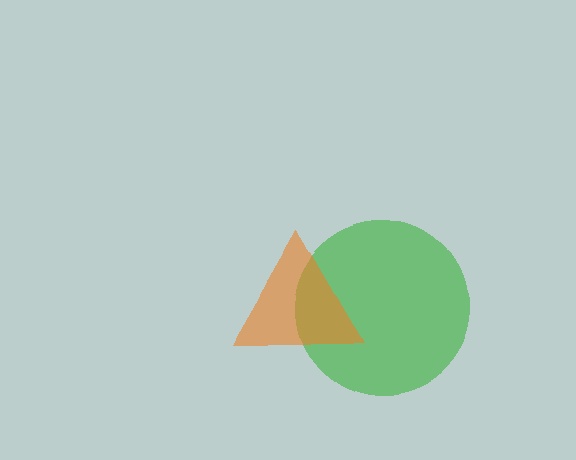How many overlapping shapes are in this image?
There are 2 overlapping shapes in the image.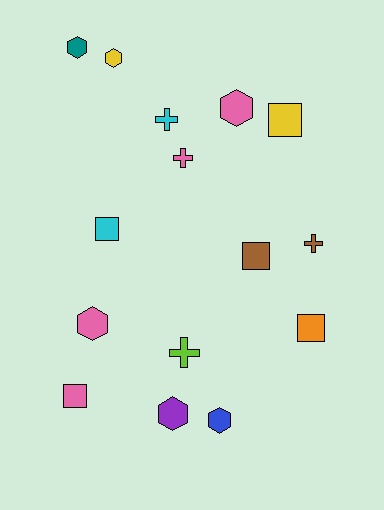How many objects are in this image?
There are 15 objects.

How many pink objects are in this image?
There are 4 pink objects.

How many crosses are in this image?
There are 4 crosses.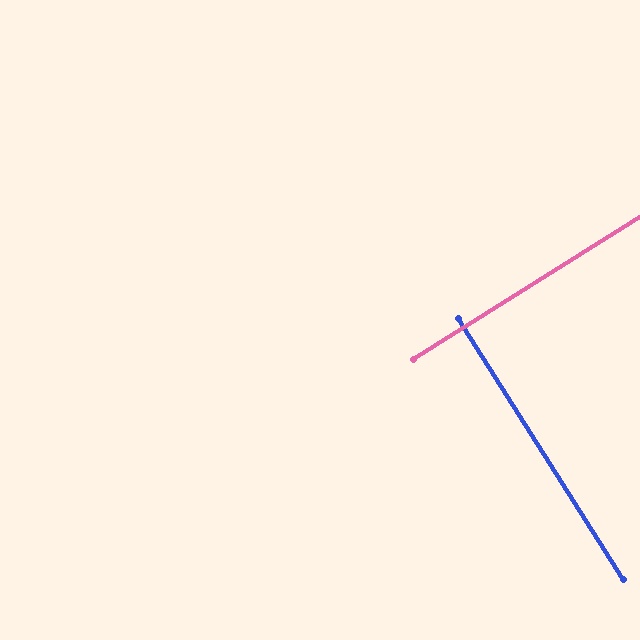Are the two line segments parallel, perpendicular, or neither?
Perpendicular — they meet at approximately 90°.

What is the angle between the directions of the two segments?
Approximately 90 degrees.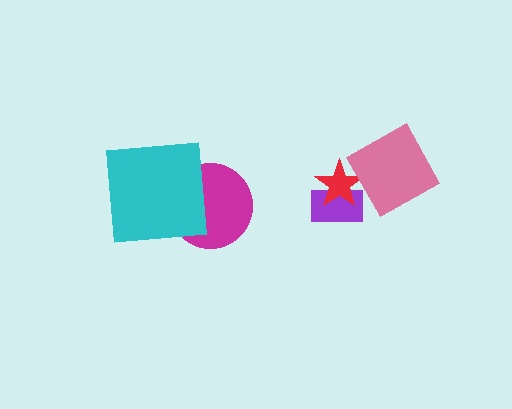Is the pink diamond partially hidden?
No, no other shape covers it.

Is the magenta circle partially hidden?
Yes, it is partially covered by another shape.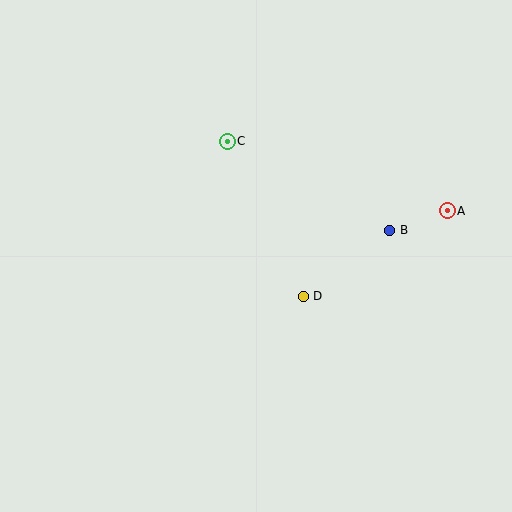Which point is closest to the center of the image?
Point D at (303, 296) is closest to the center.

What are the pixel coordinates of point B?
Point B is at (390, 230).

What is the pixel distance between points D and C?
The distance between D and C is 172 pixels.